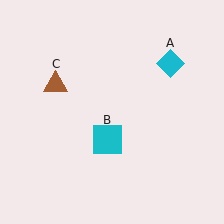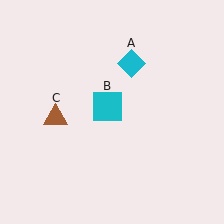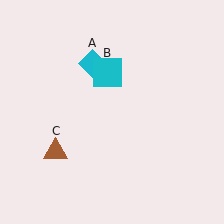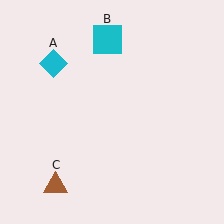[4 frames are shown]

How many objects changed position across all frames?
3 objects changed position: cyan diamond (object A), cyan square (object B), brown triangle (object C).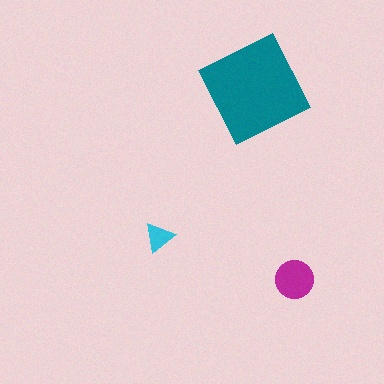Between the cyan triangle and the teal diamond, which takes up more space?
The teal diamond.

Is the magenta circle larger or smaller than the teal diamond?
Smaller.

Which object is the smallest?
The cyan triangle.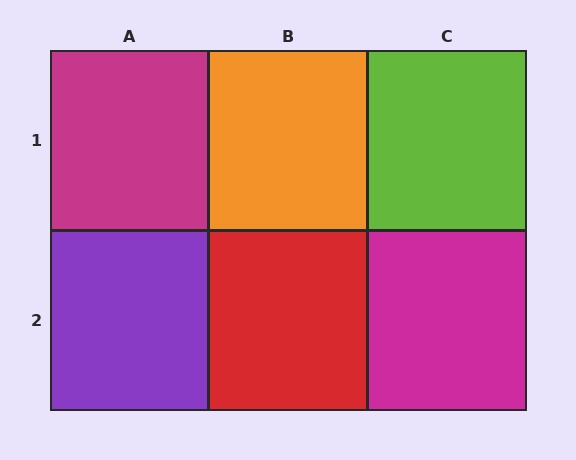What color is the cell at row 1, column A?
Magenta.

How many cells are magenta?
2 cells are magenta.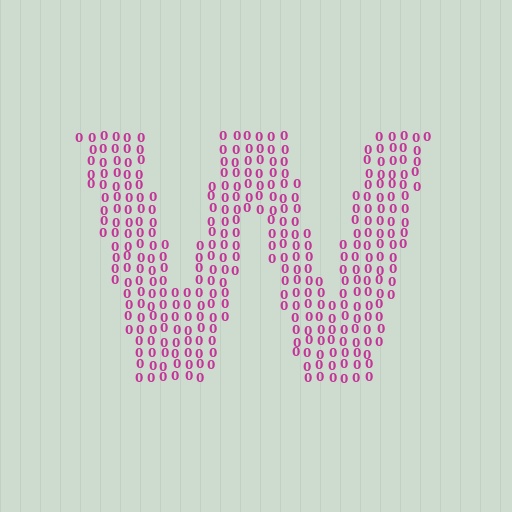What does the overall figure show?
The overall figure shows the letter W.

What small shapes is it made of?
It is made of small digit 0's.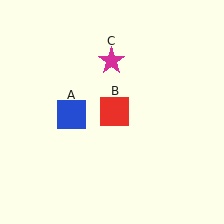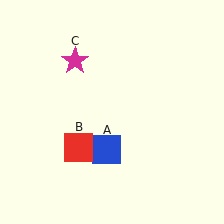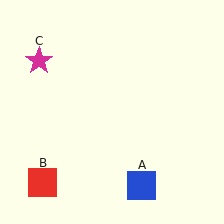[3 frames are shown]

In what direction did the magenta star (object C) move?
The magenta star (object C) moved left.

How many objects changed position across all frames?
3 objects changed position: blue square (object A), red square (object B), magenta star (object C).